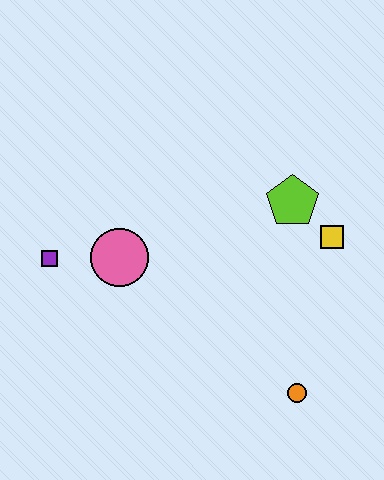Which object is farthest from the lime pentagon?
The purple square is farthest from the lime pentagon.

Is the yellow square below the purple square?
No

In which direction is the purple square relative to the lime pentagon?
The purple square is to the left of the lime pentagon.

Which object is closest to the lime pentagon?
The yellow square is closest to the lime pentagon.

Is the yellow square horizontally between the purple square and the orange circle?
No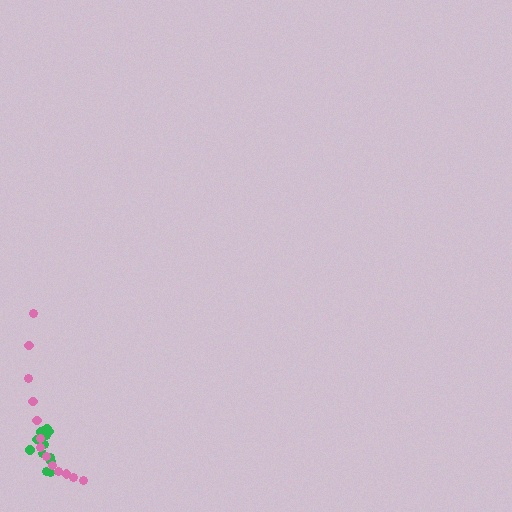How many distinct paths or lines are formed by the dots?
There are 2 distinct paths.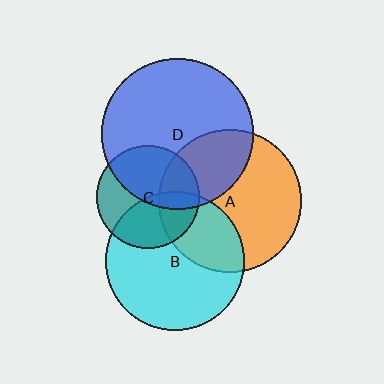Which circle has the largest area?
Circle D (blue).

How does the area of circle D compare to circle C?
Approximately 2.2 times.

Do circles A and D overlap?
Yes.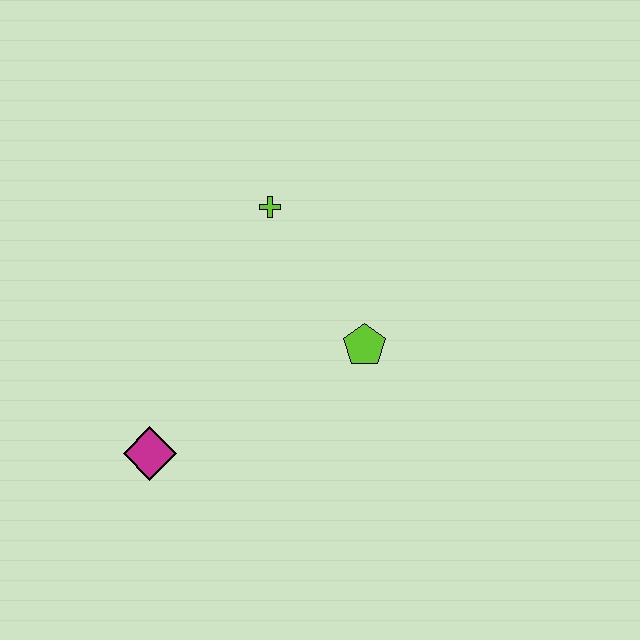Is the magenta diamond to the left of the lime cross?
Yes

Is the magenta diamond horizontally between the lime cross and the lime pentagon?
No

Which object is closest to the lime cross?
The lime pentagon is closest to the lime cross.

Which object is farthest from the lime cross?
The magenta diamond is farthest from the lime cross.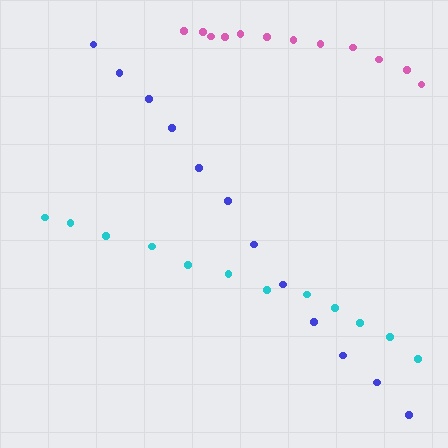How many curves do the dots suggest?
There are 3 distinct paths.